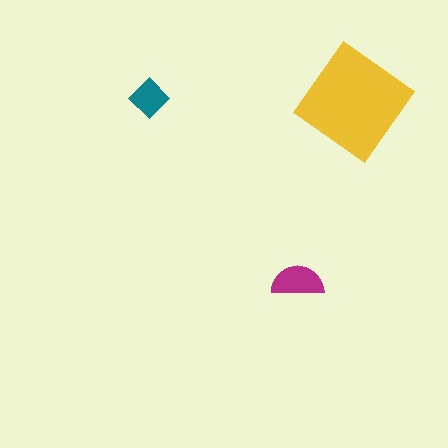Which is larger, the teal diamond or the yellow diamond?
The yellow diamond.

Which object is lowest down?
The magenta semicircle is bottommost.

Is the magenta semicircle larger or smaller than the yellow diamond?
Smaller.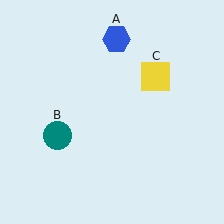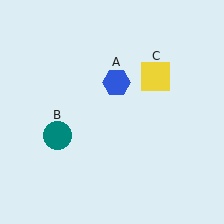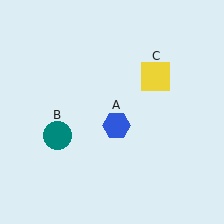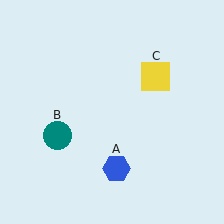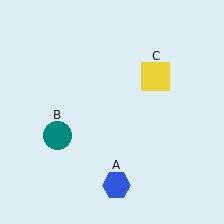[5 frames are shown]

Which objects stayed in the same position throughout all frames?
Teal circle (object B) and yellow square (object C) remained stationary.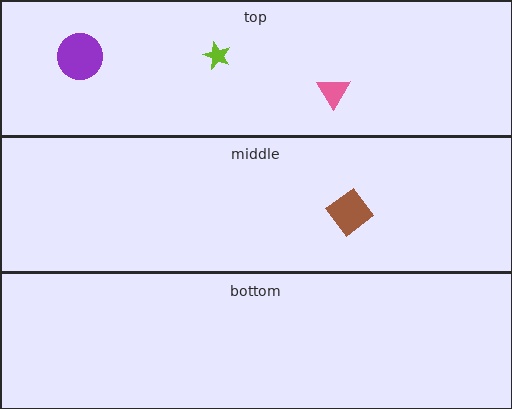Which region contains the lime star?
The top region.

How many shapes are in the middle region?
1.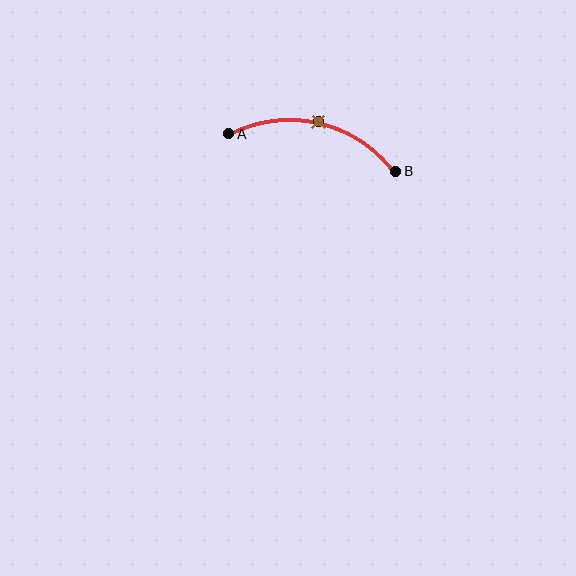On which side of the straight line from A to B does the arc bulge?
The arc bulges above the straight line connecting A and B.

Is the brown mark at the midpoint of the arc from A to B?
Yes. The brown mark lies on the arc at equal arc-length from both A and B — it is the arc midpoint.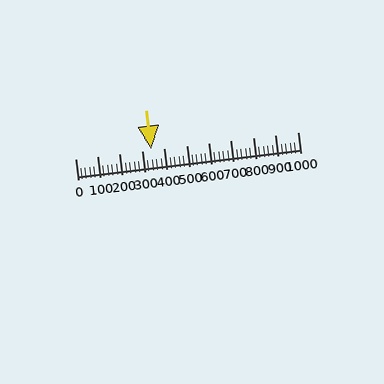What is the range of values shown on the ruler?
The ruler shows values from 0 to 1000.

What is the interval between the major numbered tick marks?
The major tick marks are spaced 100 units apart.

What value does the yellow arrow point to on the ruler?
The yellow arrow points to approximately 339.